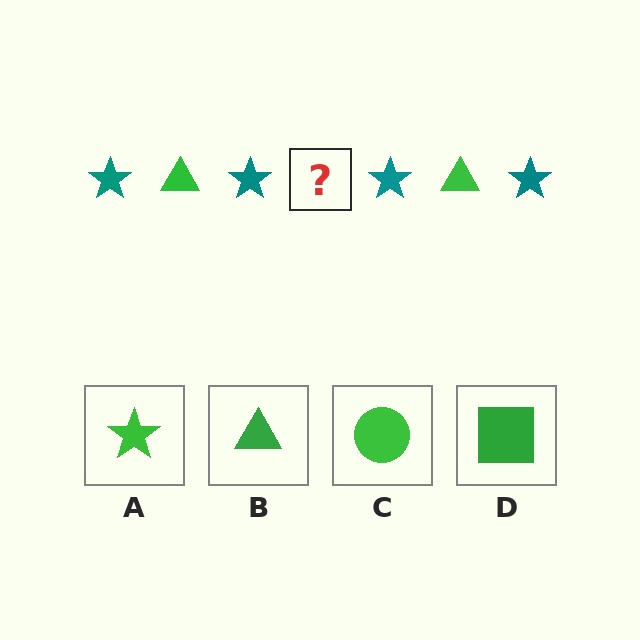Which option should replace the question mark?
Option B.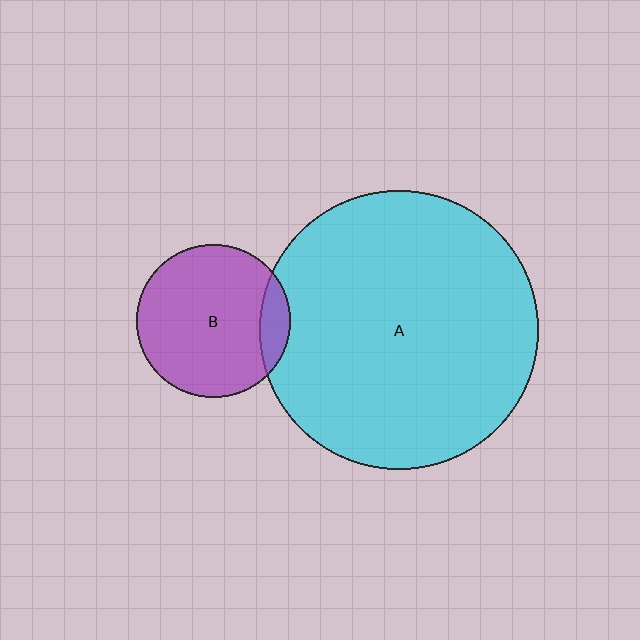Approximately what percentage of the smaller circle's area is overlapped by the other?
Approximately 10%.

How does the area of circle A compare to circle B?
Approximately 3.3 times.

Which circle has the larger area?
Circle A (cyan).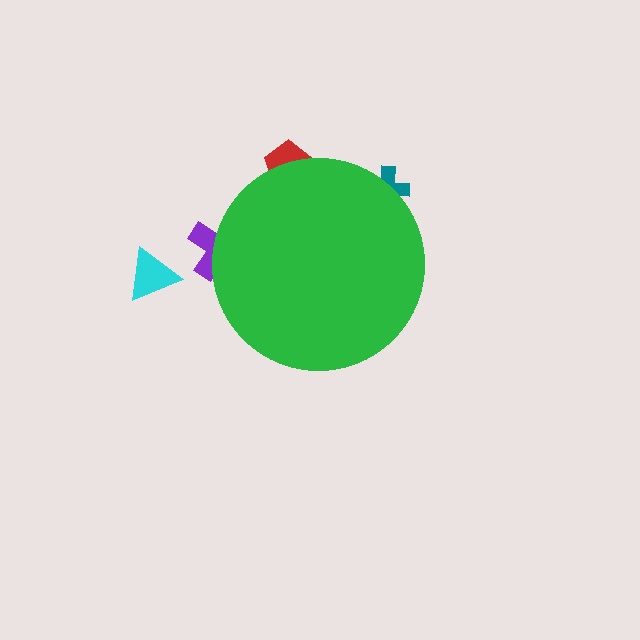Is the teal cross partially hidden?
Yes, the teal cross is partially hidden behind the green circle.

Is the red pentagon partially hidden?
Yes, the red pentagon is partially hidden behind the green circle.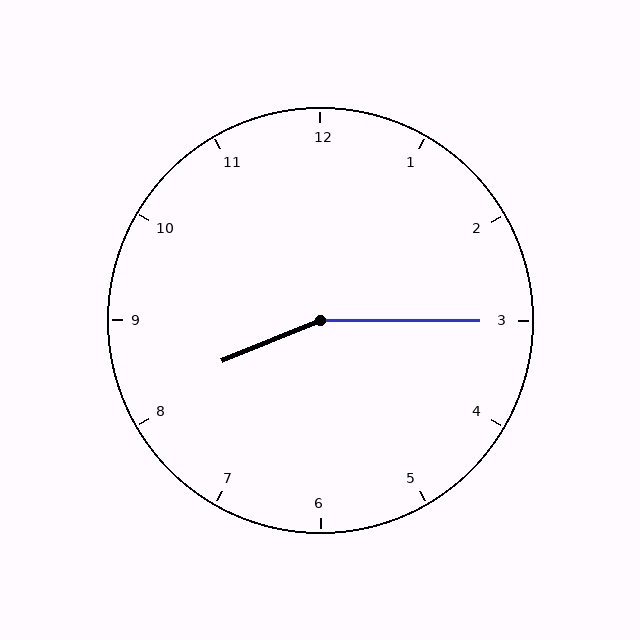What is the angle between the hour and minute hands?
Approximately 158 degrees.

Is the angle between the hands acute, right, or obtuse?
It is obtuse.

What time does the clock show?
8:15.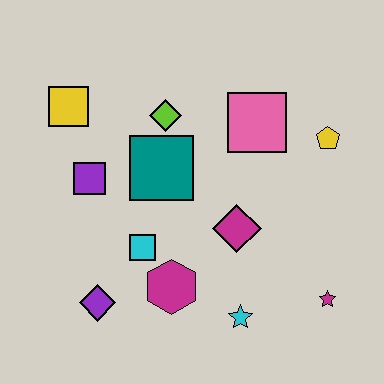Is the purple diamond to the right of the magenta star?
No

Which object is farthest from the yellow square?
The magenta star is farthest from the yellow square.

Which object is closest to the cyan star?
The magenta hexagon is closest to the cyan star.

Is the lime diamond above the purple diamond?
Yes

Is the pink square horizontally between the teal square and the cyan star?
No